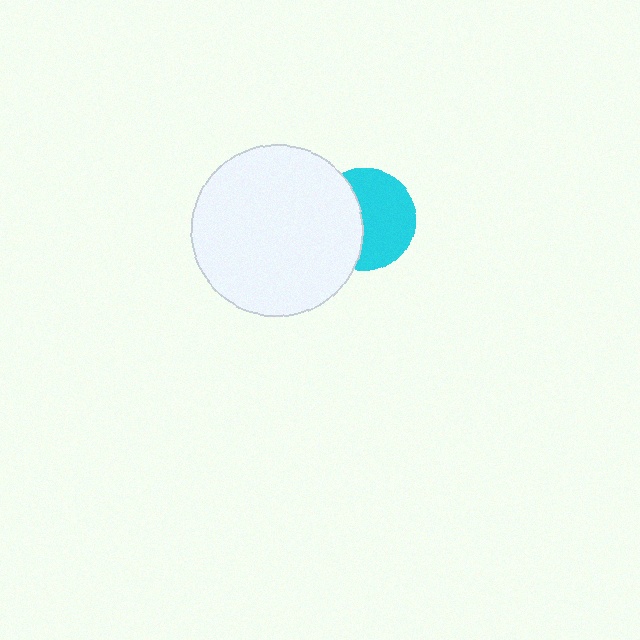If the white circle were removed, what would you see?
You would see the complete cyan circle.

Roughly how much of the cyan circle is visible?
About half of it is visible (roughly 59%).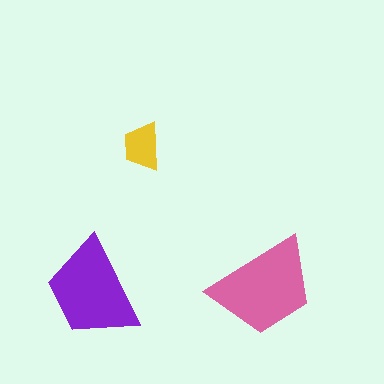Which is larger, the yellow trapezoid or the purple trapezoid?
The purple one.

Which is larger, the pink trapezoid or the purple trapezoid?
The pink one.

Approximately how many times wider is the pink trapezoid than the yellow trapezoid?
About 2 times wider.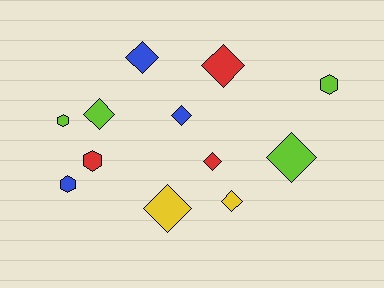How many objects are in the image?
There are 12 objects.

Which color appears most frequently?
Lime, with 4 objects.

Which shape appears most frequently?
Diamond, with 8 objects.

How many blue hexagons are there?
There is 1 blue hexagon.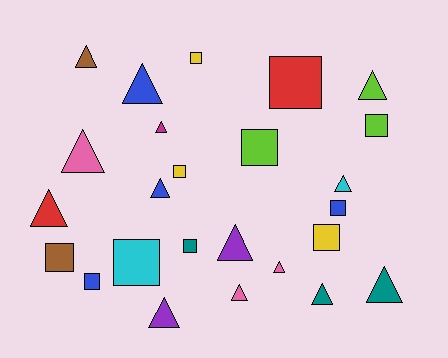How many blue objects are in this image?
There are 4 blue objects.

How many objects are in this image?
There are 25 objects.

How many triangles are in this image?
There are 14 triangles.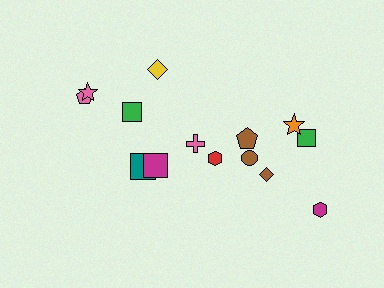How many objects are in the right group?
There are 8 objects.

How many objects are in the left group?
There are 6 objects.